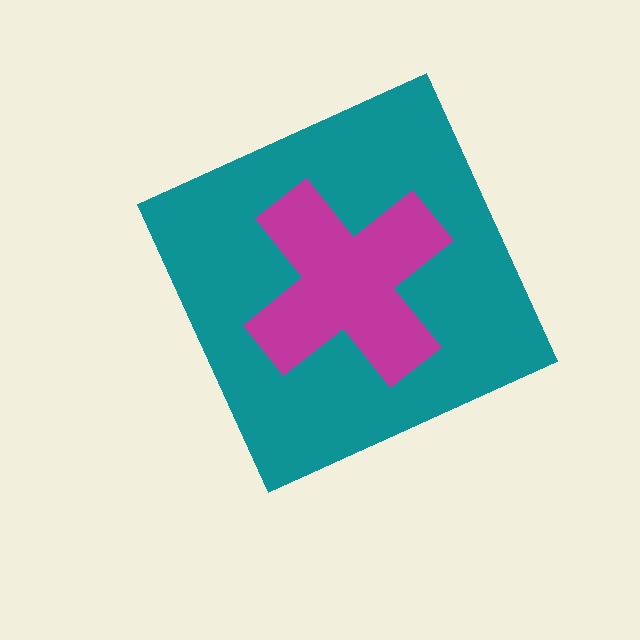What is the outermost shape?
The teal diamond.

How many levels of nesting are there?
2.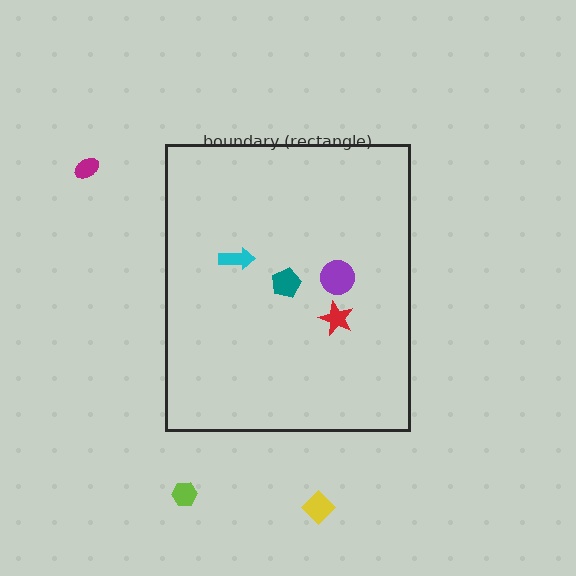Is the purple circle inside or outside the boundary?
Inside.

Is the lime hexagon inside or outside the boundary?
Outside.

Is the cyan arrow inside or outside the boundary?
Inside.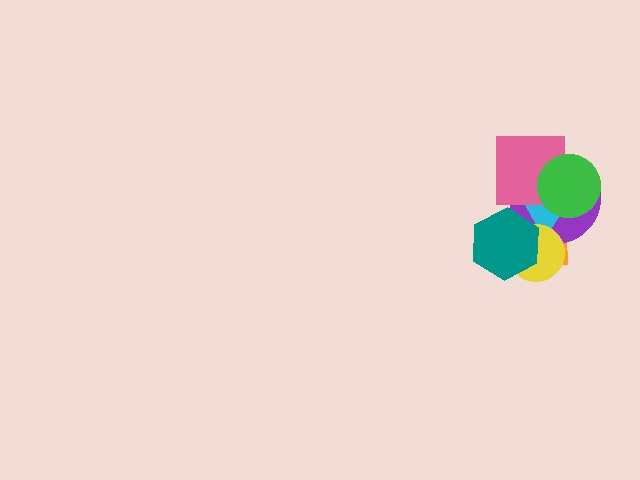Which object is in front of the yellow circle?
The teal hexagon is in front of the yellow circle.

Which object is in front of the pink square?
The green circle is in front of the pink square.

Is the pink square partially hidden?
Yes, it is partially covered by another shape.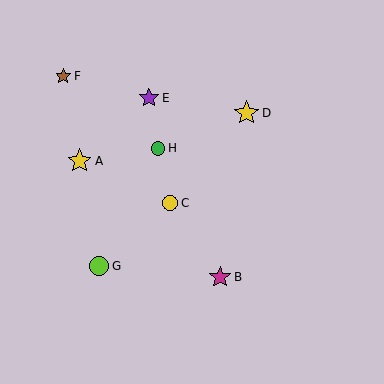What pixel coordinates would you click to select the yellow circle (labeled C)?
Click at (170, 203) to select the yellow circle C.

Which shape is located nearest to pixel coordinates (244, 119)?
The yellow star (labeled D) at (246, 113) is nearest to that location.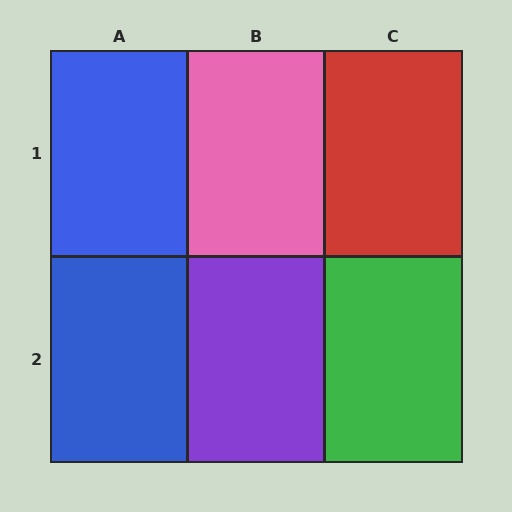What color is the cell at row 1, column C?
Red.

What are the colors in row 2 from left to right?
Blue, purple, green.